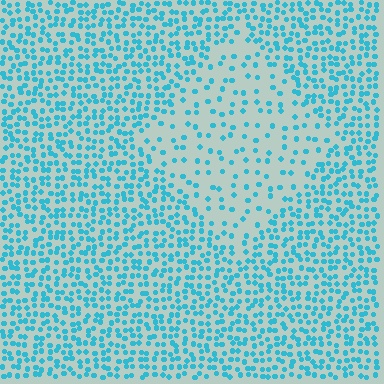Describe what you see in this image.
The image contains small cyan elements arranged at two different densities. A diamond-shaped region is visible where the elements are less densely packed than the surrounding area.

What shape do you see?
I see a diamond.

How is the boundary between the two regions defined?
The boundary is defined by a change in element density (approximately 2.5x ratio). All elements are the same color, size, and shape.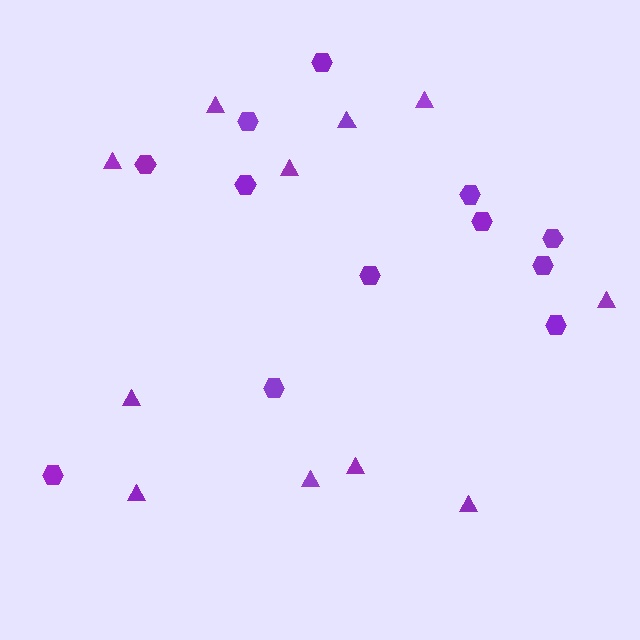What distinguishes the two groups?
There are 2 groups: one group of hexagons (12) and one group of triangles (11).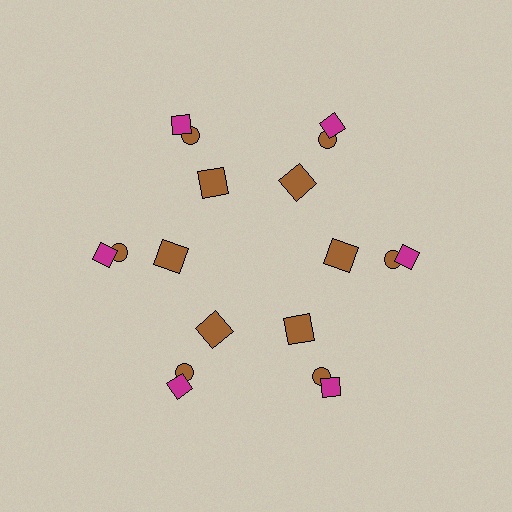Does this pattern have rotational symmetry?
Yes, this pattern has 6-fold rotational symmetry. It looks the same after rotating 60 degrees around the center.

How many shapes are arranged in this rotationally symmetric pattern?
There are 18 shapes, arranged in 6 groups of 3.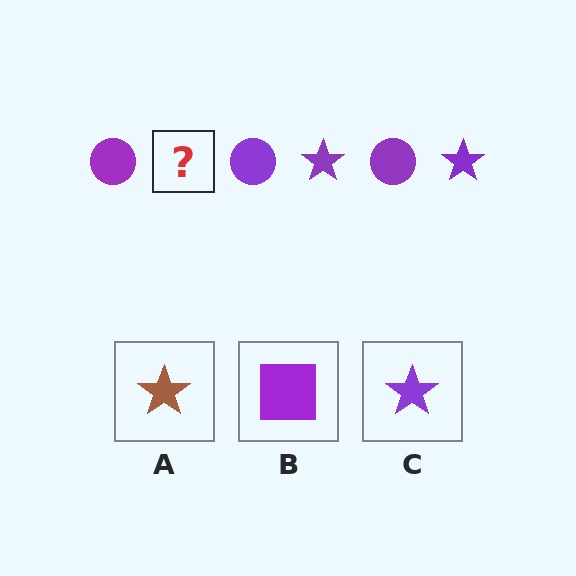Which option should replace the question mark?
Option C.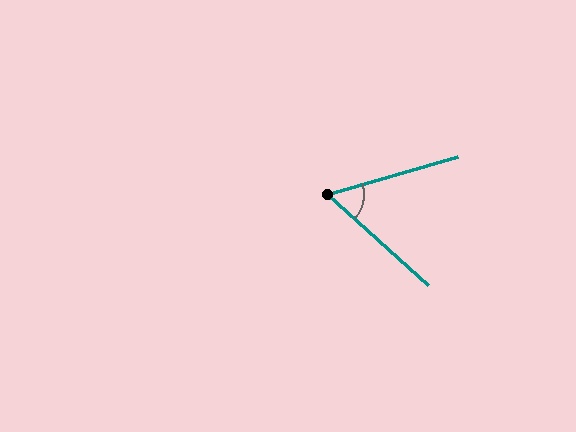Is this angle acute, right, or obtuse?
It is acute.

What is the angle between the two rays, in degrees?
Approximately 59 degrees.